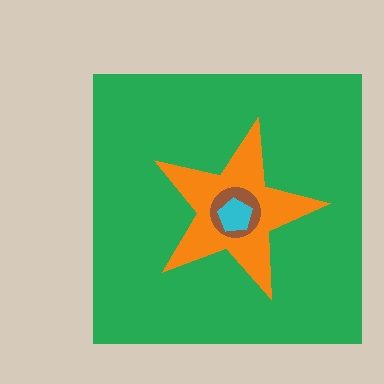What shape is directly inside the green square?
The orange star.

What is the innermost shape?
The cyan pentagon.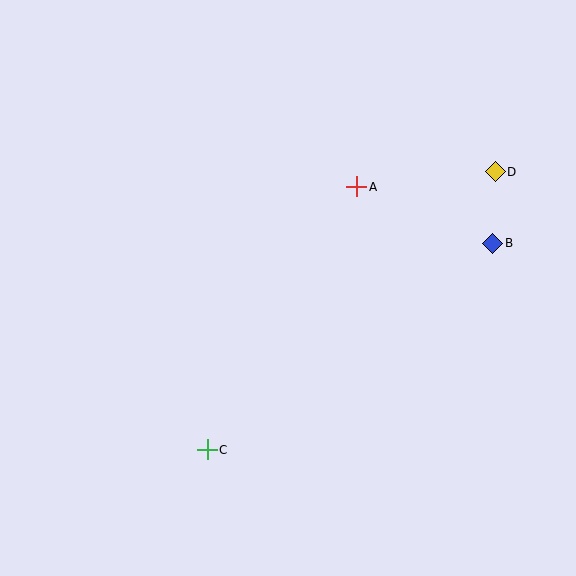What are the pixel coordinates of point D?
Point D is at (495, 172).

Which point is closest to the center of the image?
Point A at (357, 187) is closest to the center.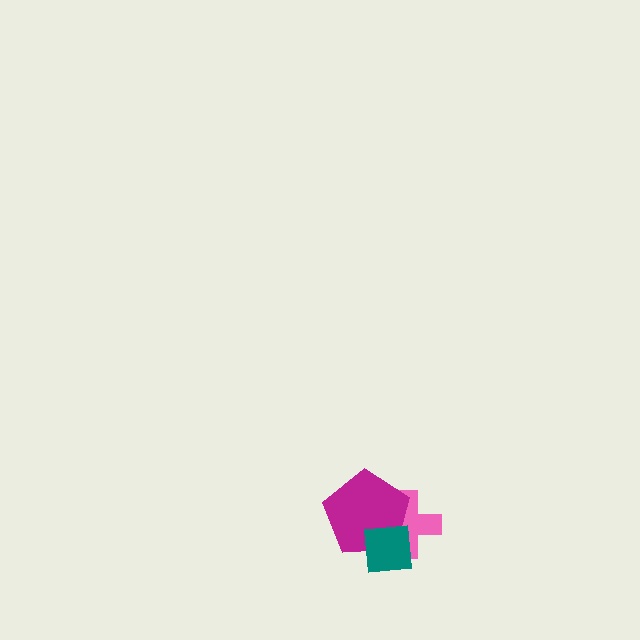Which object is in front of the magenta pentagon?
The teal square is in front of the magenta pentagon.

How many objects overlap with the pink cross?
2 objects overlap with the pink cross.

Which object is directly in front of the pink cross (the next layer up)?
The magenta pentagon is directly in front of the pink cross.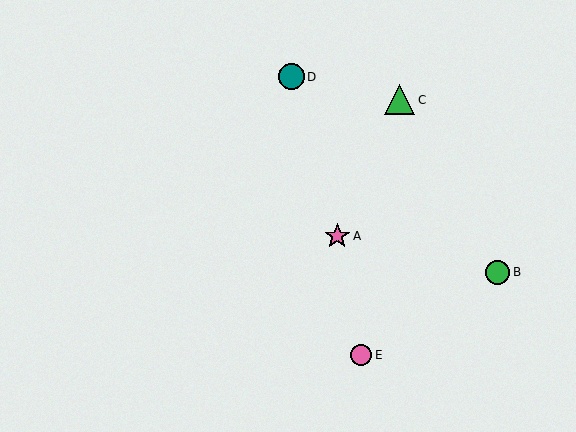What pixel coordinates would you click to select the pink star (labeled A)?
Click at (337, 236) to select the pink star A.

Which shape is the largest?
The green triangle (labeled C) is the largest.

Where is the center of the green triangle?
The center of the green triangle is at (400, 100).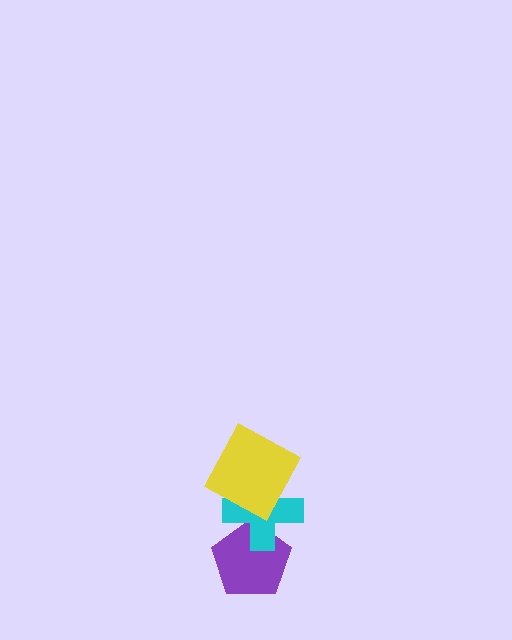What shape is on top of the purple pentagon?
The cyan cross is on top of the purple pentagon.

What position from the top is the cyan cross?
The cyan cross is 2nd from the top.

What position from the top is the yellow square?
The yellow square is 1st from the top.